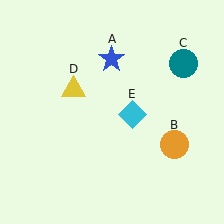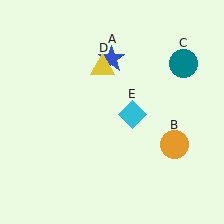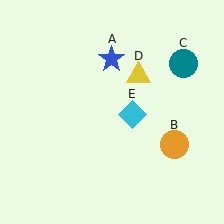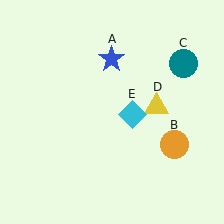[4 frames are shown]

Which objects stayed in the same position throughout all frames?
Blue star (object A) and orange circle (object B) and teal circle (object C) and cyan diamond (object E) remained stationary.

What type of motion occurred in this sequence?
The yellow triangle (object D) rotated clockwise around the center of the scene.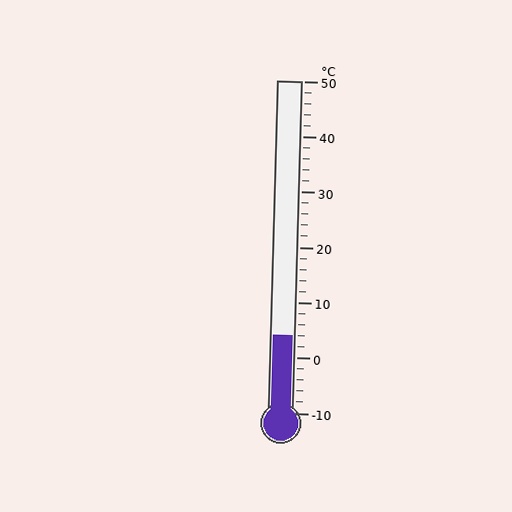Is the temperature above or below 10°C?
The temperature is below 10°C.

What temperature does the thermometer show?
The thermometer shows approximately 4°C.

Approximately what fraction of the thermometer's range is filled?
The thermometer is filled to approximately 25% of its range.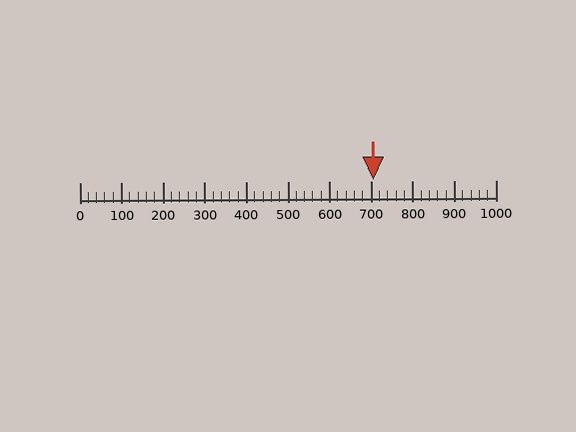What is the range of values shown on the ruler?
The ruler shows values from 0 to 1000.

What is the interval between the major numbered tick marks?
The major tick marks are spaced 100 units apart.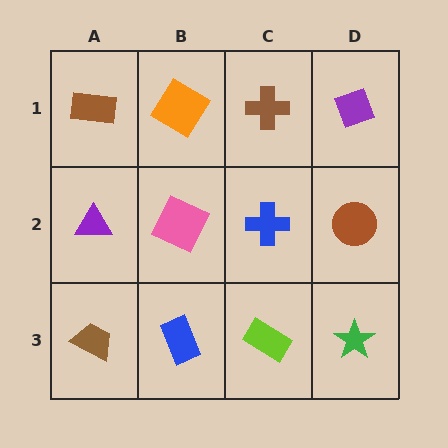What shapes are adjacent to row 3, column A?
A purple triangle (row 2, column A), a blue rectangle (row 3, column B).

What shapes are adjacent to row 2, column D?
A purple diamond (row 1, column D), a green star (row 3, column D), a blue cross (row 2, column C).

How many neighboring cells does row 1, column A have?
2.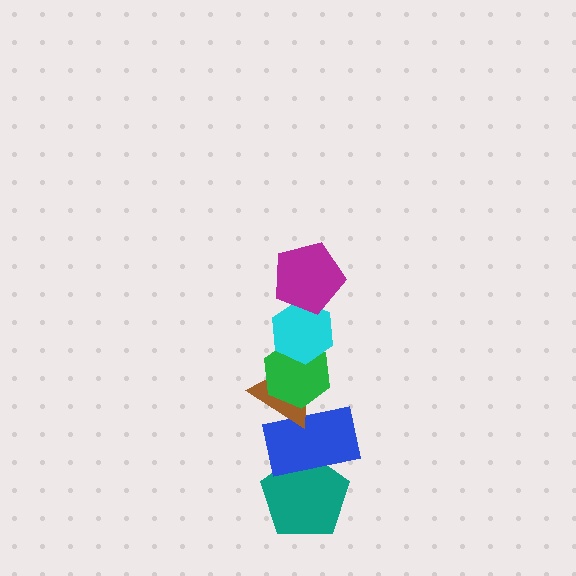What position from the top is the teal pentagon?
The teal pentagon is 6th from the top.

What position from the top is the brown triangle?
The brown triangle is 4th from the top.